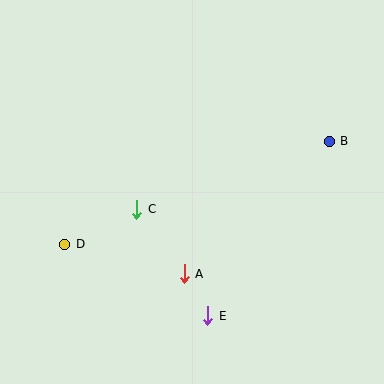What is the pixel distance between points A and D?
The distance between A and D is 123 pixels.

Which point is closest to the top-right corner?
Point B is closest to the top-right corner.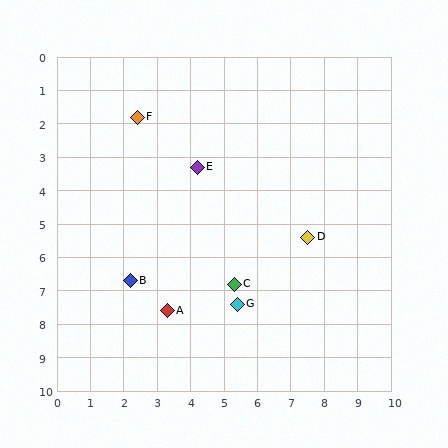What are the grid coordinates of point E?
Point E is at approximately (4.2, 3.3).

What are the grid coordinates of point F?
Point F is at approximately (2.4, 1.8).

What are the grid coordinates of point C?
Point C is at approximately (5.3, 6.8).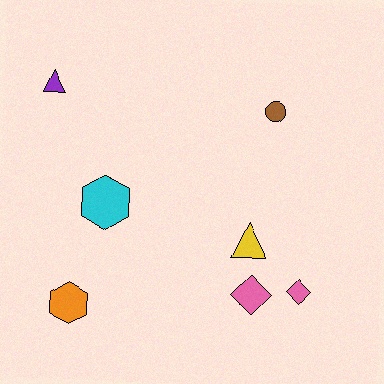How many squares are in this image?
There are no squares.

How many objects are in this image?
There are 7 objects.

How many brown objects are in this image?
There is 1 brown object.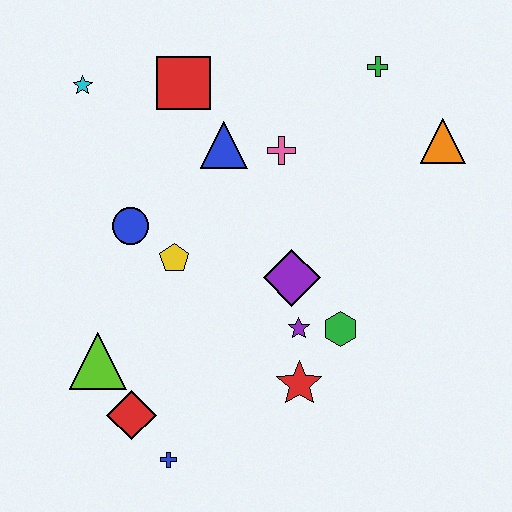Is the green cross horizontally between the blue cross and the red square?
No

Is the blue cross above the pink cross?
No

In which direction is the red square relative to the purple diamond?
The red square is above the purple diamond.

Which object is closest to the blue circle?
The yellow pentagon is closest to the blue circle.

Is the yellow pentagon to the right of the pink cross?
No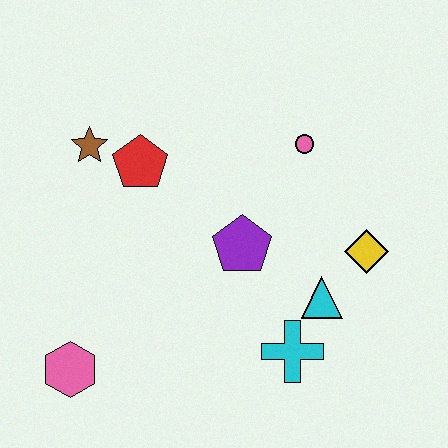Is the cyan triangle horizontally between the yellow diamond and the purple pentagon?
Yes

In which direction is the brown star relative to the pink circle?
The brown star is to the left of the pink circle.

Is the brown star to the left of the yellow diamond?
Yes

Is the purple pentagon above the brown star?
No